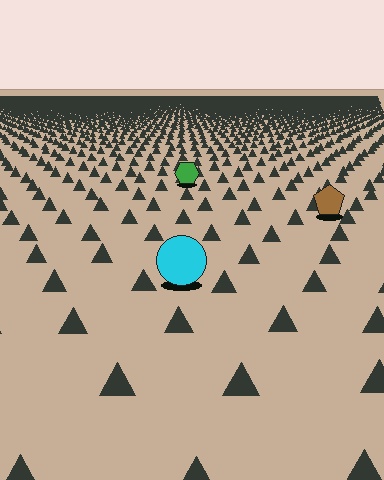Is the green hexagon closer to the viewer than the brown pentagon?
No. The brown pentagon is closer — you can tell from the texture gradient: the ground texture is coarser near it.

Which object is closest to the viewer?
The cyan circle is closest. The texture marks near it are larger and more spread out.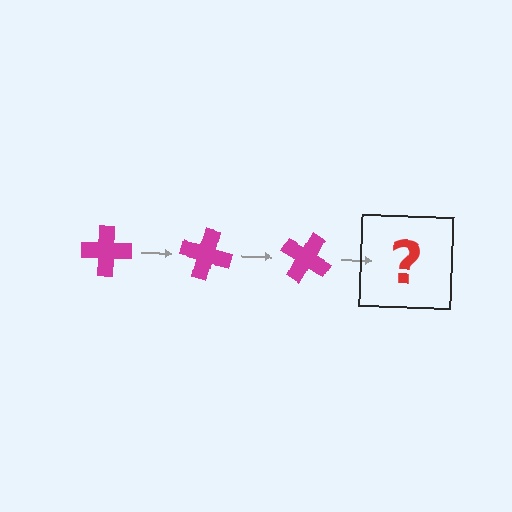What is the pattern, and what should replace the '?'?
The pattern is that the cross rotates 15 degrees each step. The '?' should be a magenta cross rotated 45 degrees.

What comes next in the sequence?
The next element should be a magenta cross rotated 45 degrees.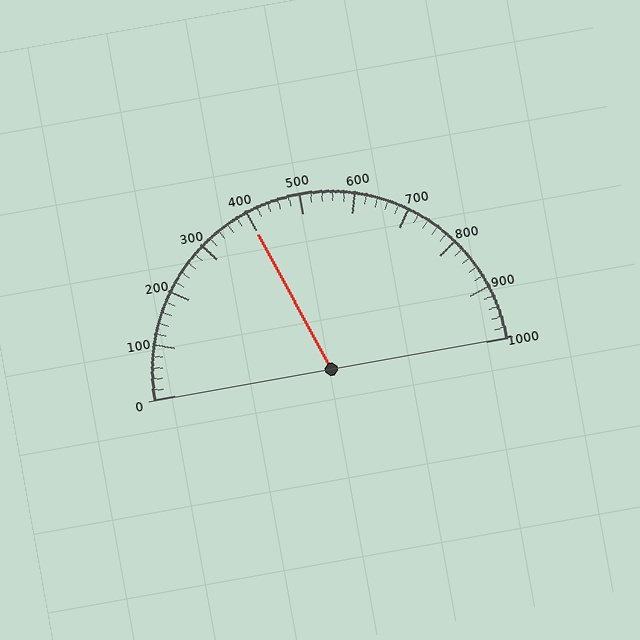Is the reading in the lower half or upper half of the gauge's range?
The reading is in the lower half of the range (0 to 1000).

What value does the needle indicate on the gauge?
The needle indicates approximately 400.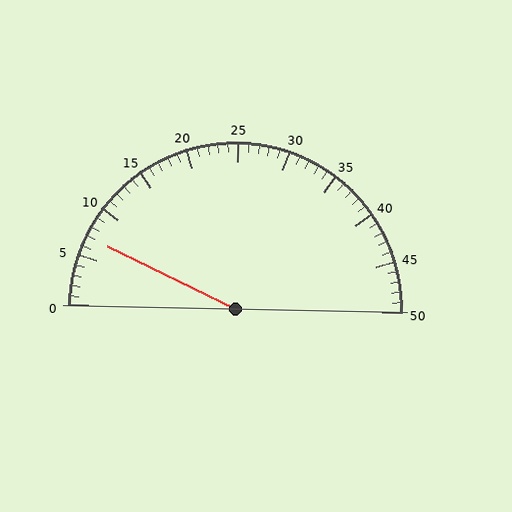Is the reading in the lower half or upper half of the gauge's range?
The reading is in the lower half of the range (0 to 50).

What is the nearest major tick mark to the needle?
The nearest major tick mark is 5.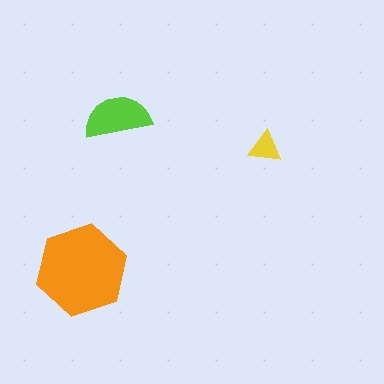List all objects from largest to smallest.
The orange hexagon, the lime semicircle, the yellow triangle.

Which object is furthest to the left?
The orange hexagon is leftmost.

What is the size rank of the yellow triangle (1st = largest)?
3rd.